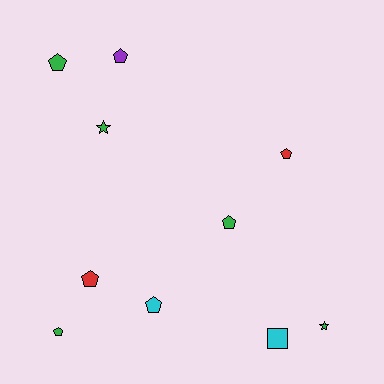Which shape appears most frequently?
Pentagon, with 7 objects.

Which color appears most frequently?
Green, with 5 objects.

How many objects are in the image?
There are 10 objects.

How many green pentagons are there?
There are 3 green pentagons.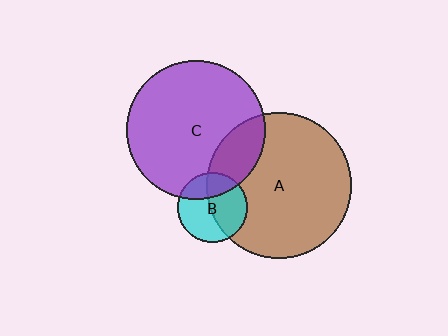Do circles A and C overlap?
Yes.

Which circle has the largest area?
Circle A (brown).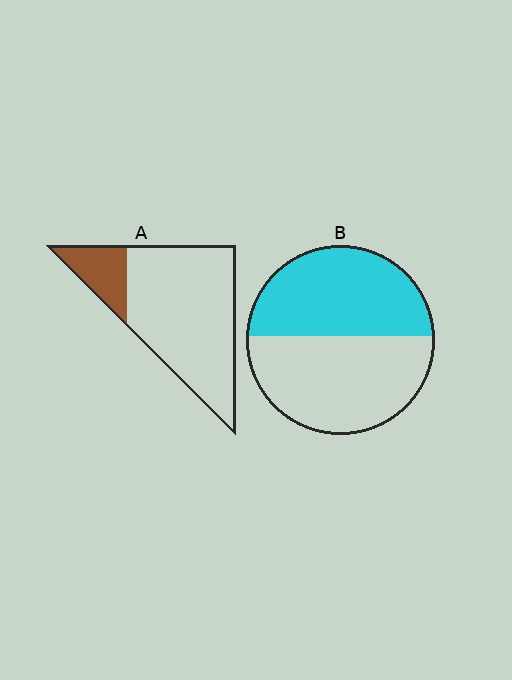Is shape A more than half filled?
No.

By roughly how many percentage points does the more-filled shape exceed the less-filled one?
By roughly 30 percentage points (B over A).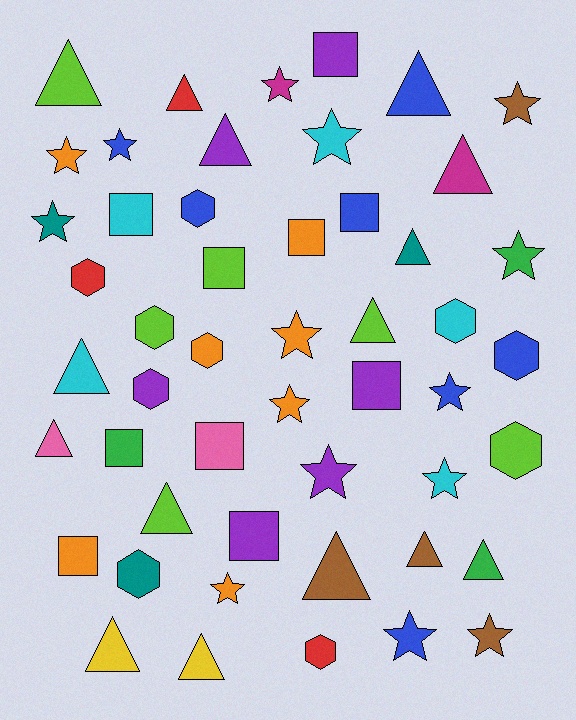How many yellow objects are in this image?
There are 2 yellow objects.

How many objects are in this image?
There are 50 objects.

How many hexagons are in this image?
There are 10 hexagons.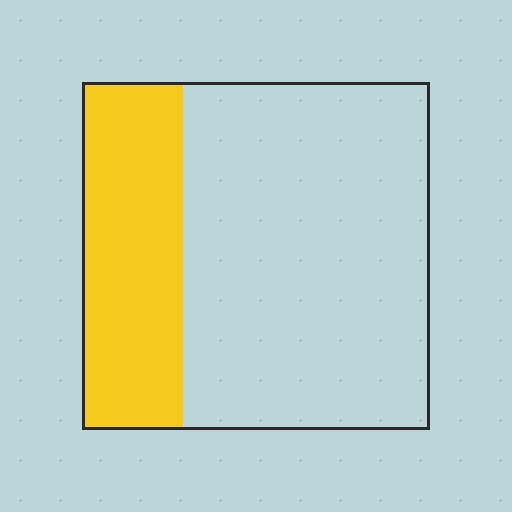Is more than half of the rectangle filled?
No.